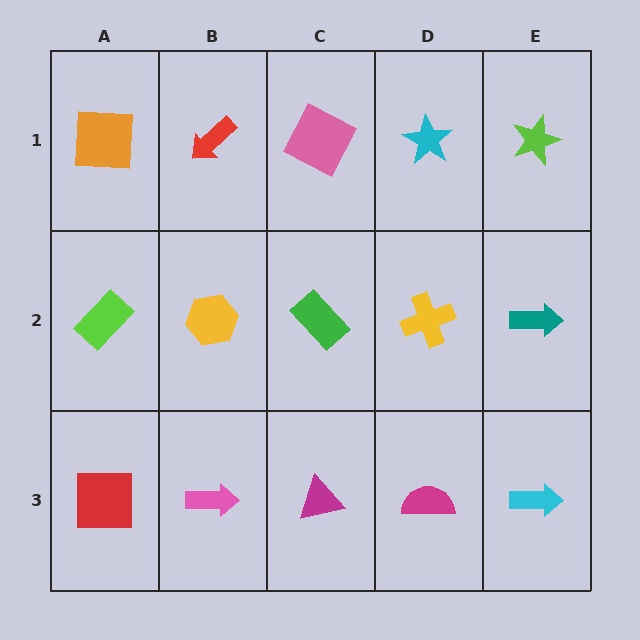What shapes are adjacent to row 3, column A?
A lime rectangle (row 2, column A), a pink arrow (row 3, column B).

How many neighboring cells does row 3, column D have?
3.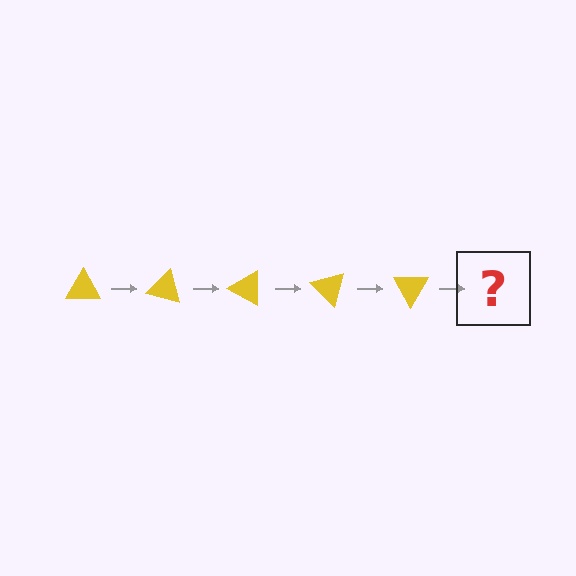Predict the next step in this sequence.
The next step is a yellow triangle rotated 75 degrees.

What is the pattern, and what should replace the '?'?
The pattern is that the triangle rotates 15 degrees each step. The '?' should be a yellow triangle rotated 75 degrees.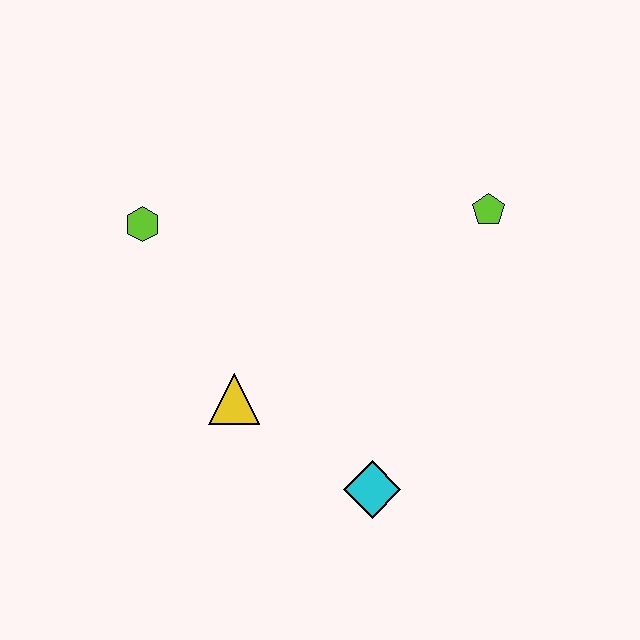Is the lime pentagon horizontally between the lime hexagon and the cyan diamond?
No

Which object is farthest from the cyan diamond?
The lime hexagon is farthest from the cyan diamond.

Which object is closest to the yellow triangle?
The cyan diamond is closest to the yellow triangle.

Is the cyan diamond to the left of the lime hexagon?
No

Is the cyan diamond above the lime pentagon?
No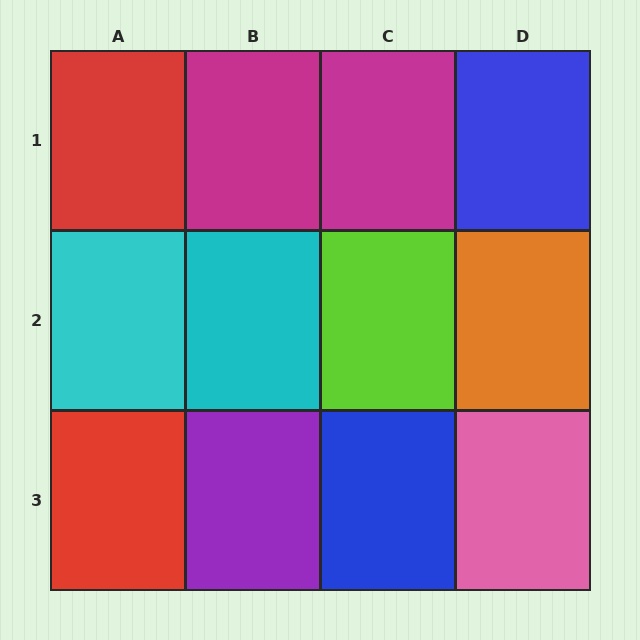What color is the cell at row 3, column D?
Pink.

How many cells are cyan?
2 cells are cyan.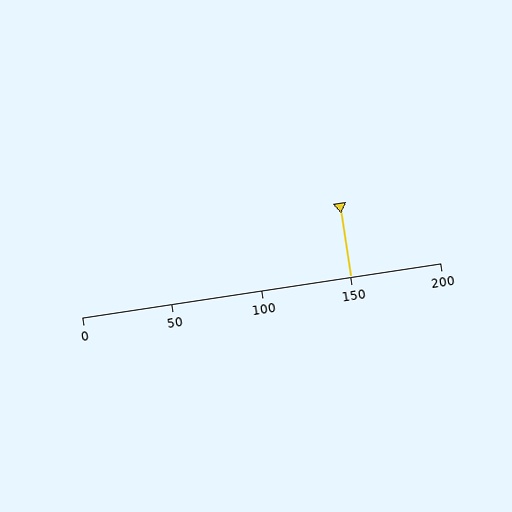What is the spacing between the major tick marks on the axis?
The major ticks are spaced 50 apart.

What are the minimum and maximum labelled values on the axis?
The axis runs from 0 to 200.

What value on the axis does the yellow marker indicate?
The marker indicates approximately 150.